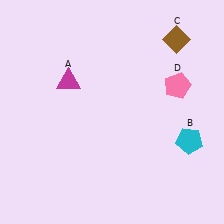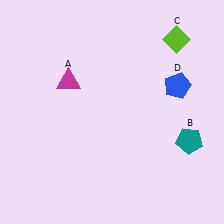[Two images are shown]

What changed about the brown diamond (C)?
In Image 1, C is brown. In Image 2, it changed to lime.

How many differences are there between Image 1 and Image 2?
There are 3 differences between the two images.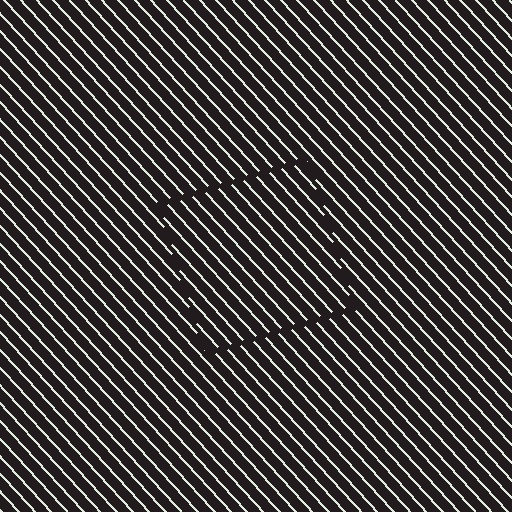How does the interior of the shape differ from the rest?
The interior of the shape contains the same grating, shifted by half a period — the contour is defined by the phase discontinuity where line-ends from the inner and outer gratings abut.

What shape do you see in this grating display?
An illusory square. The interior of the shape contains the same grating, shifted by half a period — the contour is defined by the phase discontinuity where line-ends from the inner and outer gratings abut.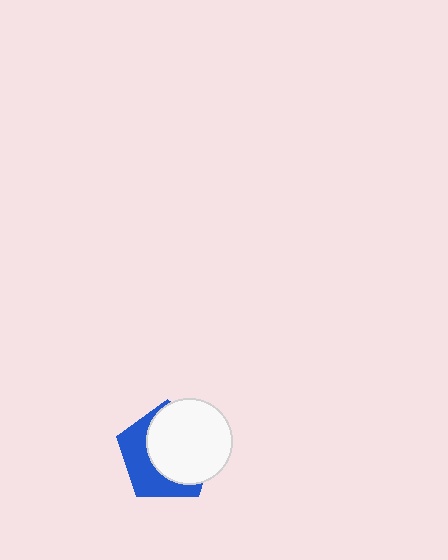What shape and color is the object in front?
The object in front is a white circle.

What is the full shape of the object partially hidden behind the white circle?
The partially hidden object is a blue pentagon.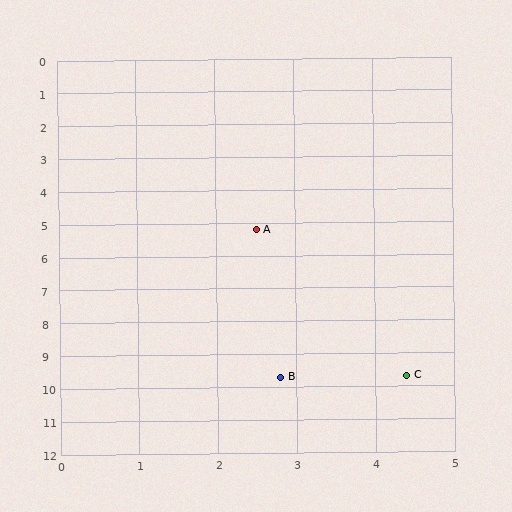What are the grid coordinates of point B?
Point B is at approximately (2.8, 9.7).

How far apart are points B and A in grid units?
Points B and A are about 4.5 grid units apart.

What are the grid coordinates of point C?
Point C is at approximately (4.4, 9.7).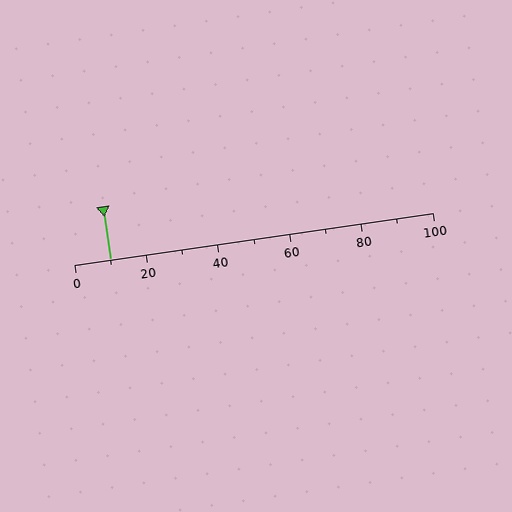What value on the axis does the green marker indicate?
The marker indicates approximately 10.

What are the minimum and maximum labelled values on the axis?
The axis runs from 0 to 100.